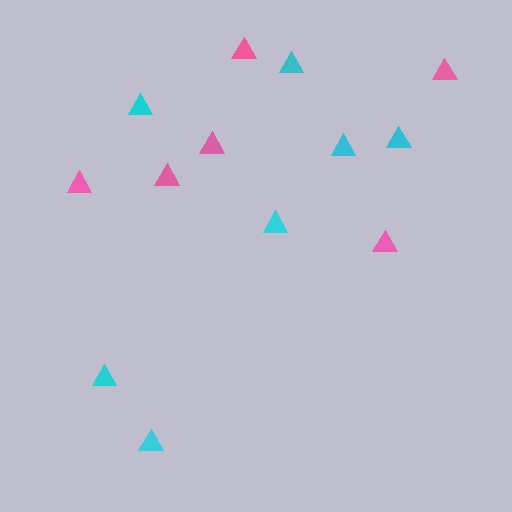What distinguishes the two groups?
There are 2 groups: one group of pink triangles (6) and one group of cyan triangles (7).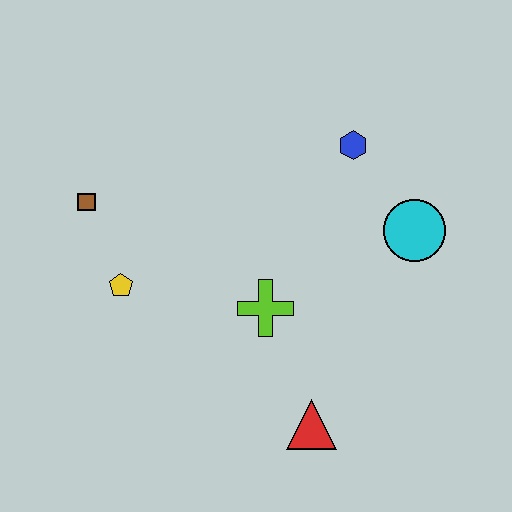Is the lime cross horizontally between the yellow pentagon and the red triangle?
Yes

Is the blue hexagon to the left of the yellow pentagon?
No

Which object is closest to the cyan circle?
The blue hexagon is closest to the cyan circle.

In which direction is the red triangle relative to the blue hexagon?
The red triangle is below the blue hexagon.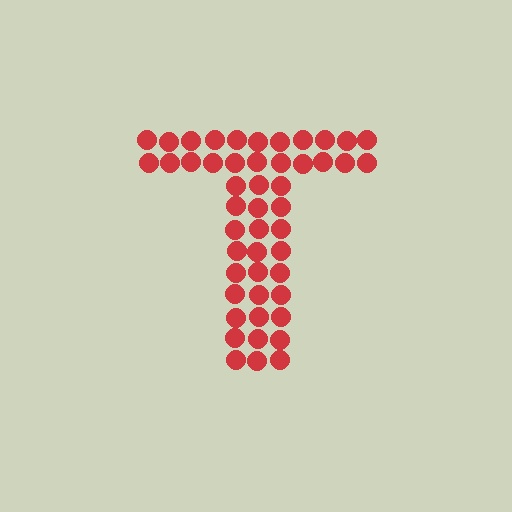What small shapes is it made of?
It is made of small circles.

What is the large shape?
The large shape is the letter T.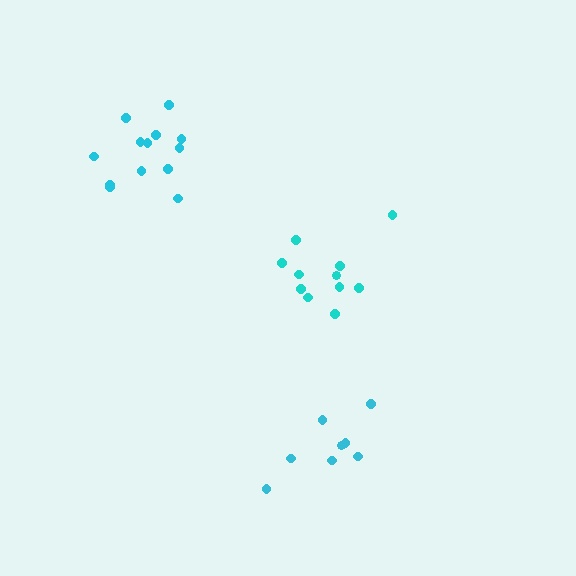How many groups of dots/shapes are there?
There are 3 groups.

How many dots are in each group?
Group 1: 11 dots, Group 2: 13 dots, Group 3: 8 dots (32 total).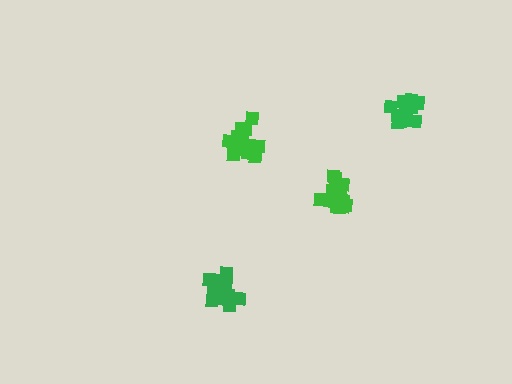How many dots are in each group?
Group 1: 17 dots, Group 2: 20 dots, Group 3: 14 dots, Group 4: 14 dots (65 total).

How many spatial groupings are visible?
There are 4 spatial groupings.